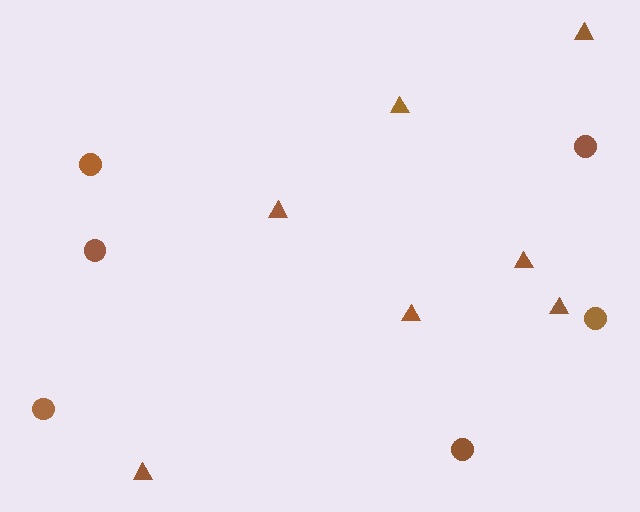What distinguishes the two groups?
There are 2 groups: one group of circles (6) and one group of triangles (7).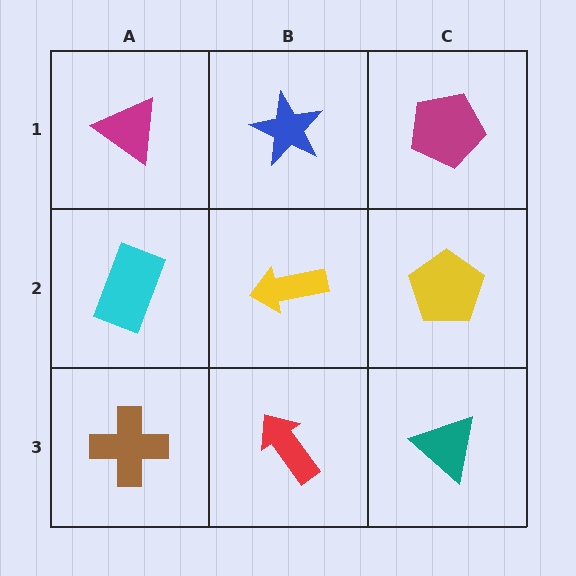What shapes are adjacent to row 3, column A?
A cyan rectangle (row 2, column A), a red arrow (row 3, column B).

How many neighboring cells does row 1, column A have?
2.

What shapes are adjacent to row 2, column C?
A magenta pentagon (row 1, column C), a teal triangle (row 3, column C), a yellow arrow (row 2, column B).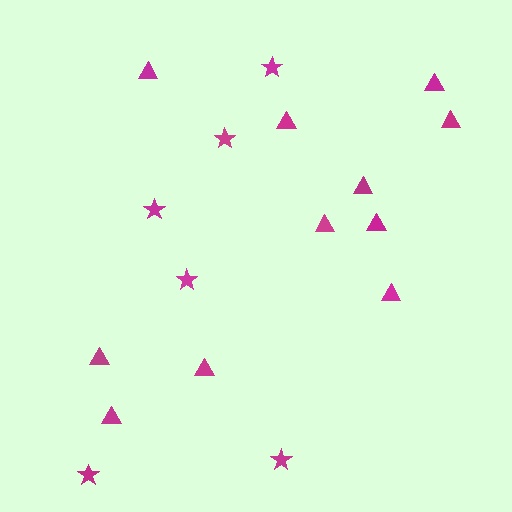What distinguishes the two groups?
There are 2 groups: one group of stars (6) and one group of triangles (11).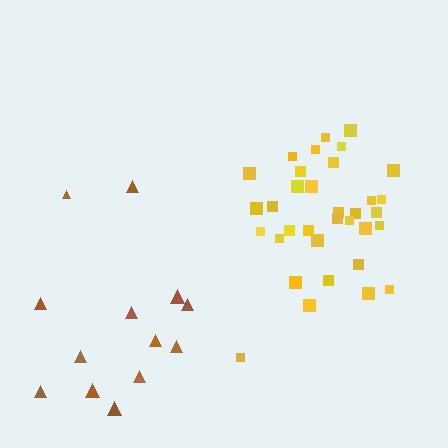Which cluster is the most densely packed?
Yellow.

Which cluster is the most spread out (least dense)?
Brown.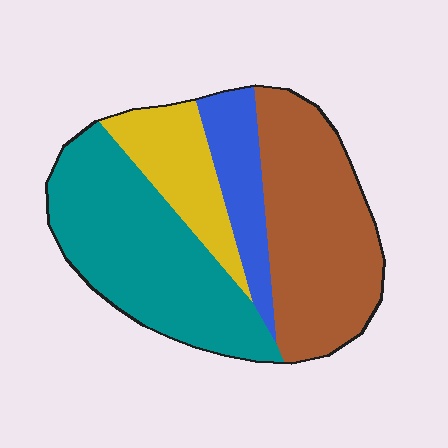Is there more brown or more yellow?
Brown.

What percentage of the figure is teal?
Teal covers around 35% of the figure.